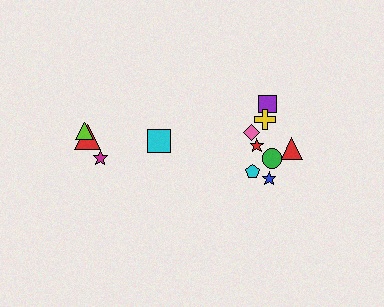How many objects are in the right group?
There are 8 objects.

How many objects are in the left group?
There are 4 objects.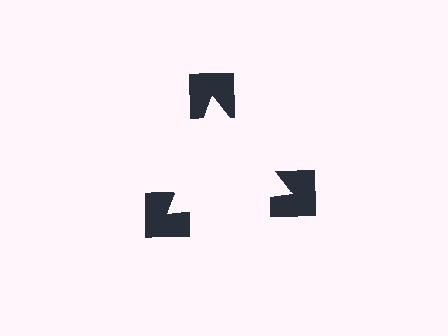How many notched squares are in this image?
There are 3 — one at each vertex of the illusory triangle.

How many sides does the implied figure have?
3 sides.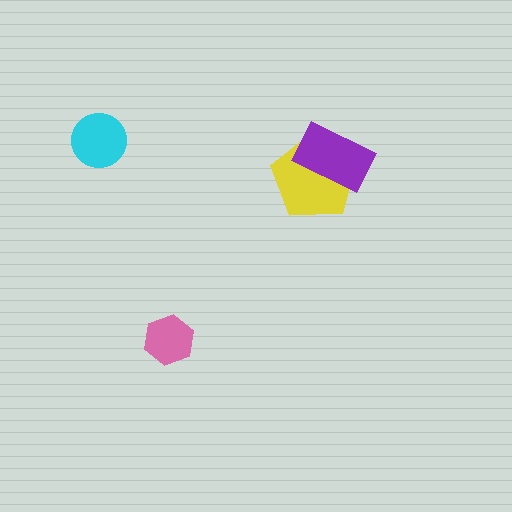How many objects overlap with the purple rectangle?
1 object overlaps with the purple rectangle.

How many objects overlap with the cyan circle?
0 objects overlap with the cyan circle.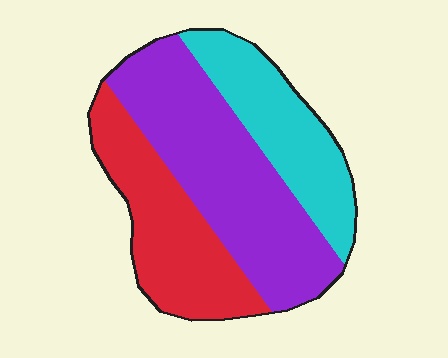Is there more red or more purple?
Purple.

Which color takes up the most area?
Purple, at roughly 45%.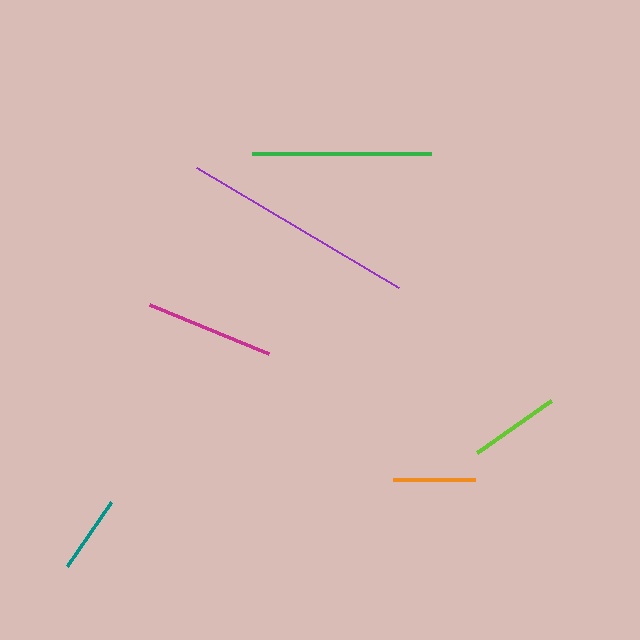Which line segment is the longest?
The purple line is the longest at approximately 236 pixels.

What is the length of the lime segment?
The lime segment is approximately 91 pixels long.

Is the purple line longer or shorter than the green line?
The purple line is longer than the green line.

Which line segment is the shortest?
The teal line is the shortest at approximately 78 pixels.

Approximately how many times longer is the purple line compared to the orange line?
The purple line is approximately 2.9 times the length of the orange line.